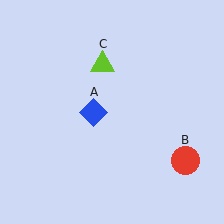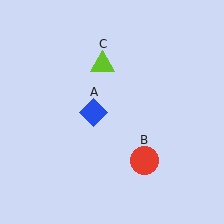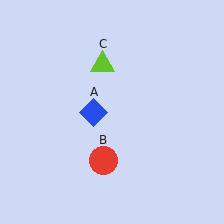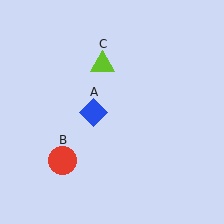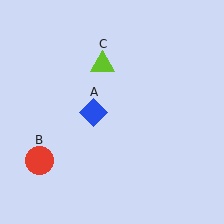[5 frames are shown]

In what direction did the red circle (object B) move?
The red circle (object B) moved left.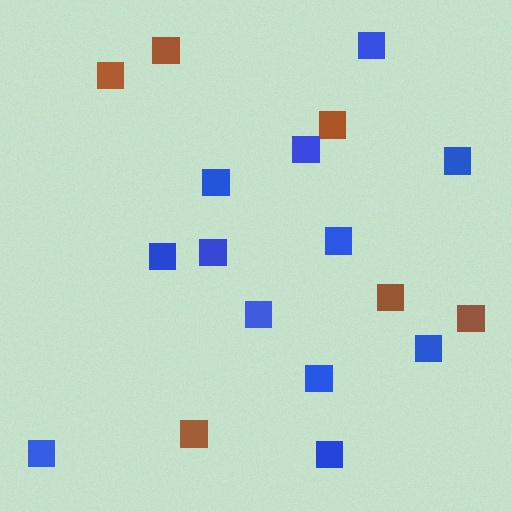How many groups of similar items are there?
There are 2 groups: one group of brown squares (6) and one group of blue squares (12).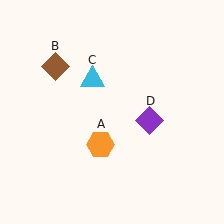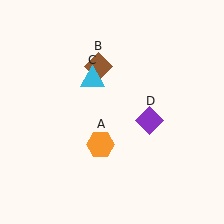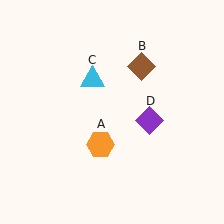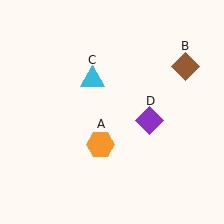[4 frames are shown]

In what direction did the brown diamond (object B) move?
The brown diamond (object B) moved right.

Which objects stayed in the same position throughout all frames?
Orange hexagon (object A) and cyan triangle (object C) and purple diamond (object D) remained stationary.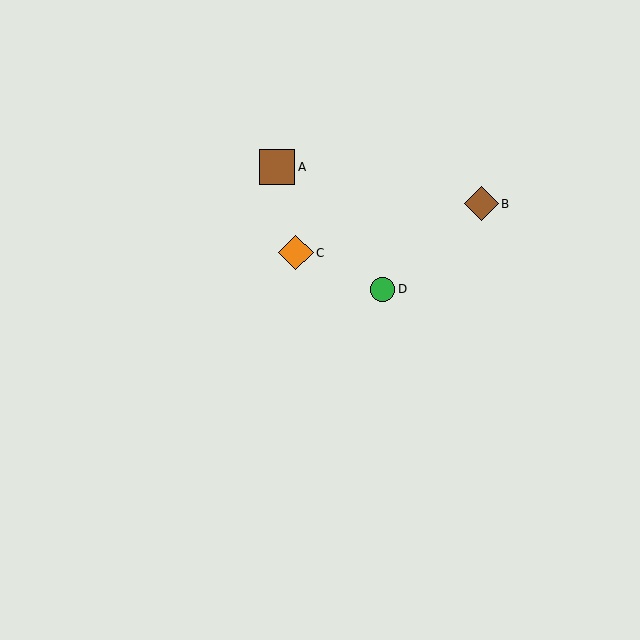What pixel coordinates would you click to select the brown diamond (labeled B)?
Click at (481, 204) to select the brown diamond B.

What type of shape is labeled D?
Shape D is a green circle.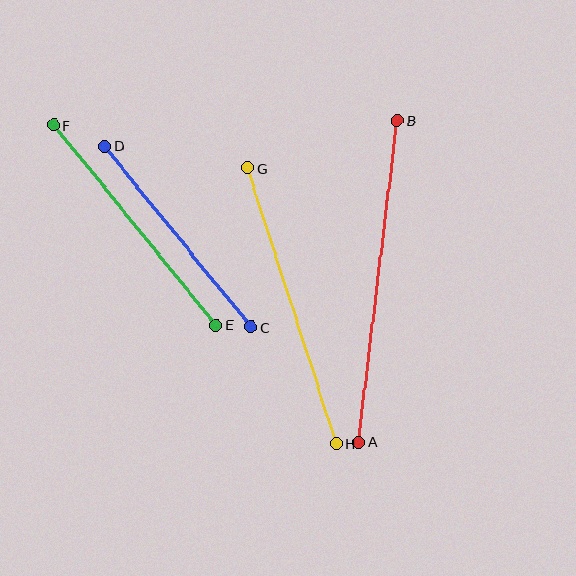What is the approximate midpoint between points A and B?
The midpoint is at approximately (378, 282) pixels.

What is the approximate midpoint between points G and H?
The midpoint is at approximately (292, 306) pixels.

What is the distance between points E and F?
The distance is approximately 257 pixels.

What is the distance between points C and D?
The distance is approximately 232 pixels.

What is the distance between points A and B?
The distance is approximately 324 pixels.